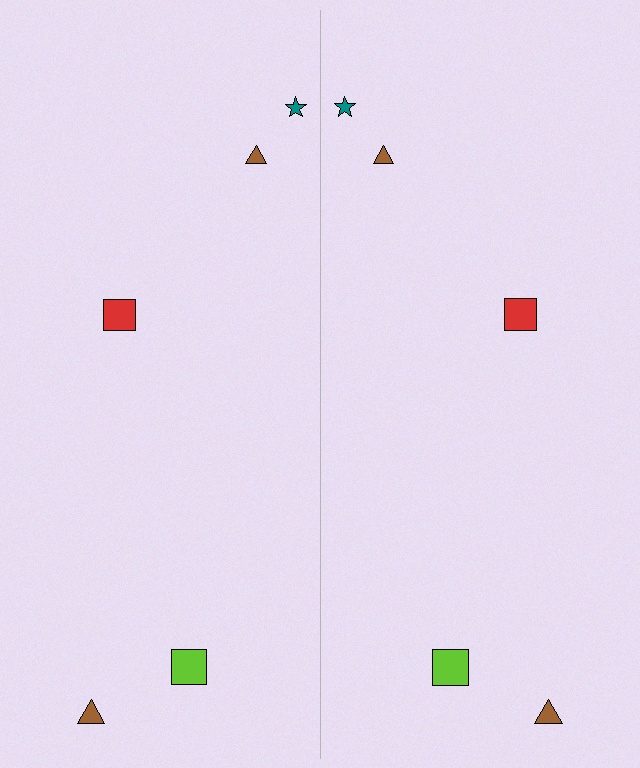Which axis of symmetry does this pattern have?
The pattern has a vertical axis of symmetry running through the center of the image.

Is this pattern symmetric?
Yes, this pattern has bilateral (reflection) symmetry.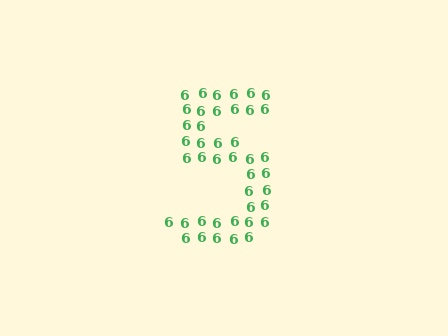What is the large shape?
The large shape is the digit 5.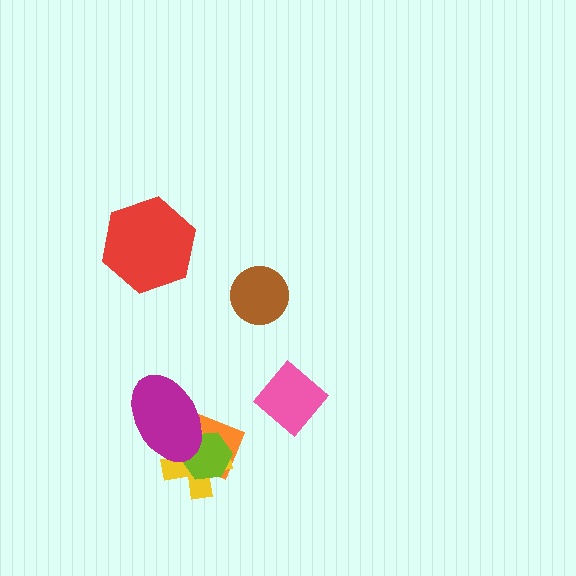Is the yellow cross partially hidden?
Yes, it is partially covered by another shape.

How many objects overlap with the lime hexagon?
3 objects overlap with the lime hexagon.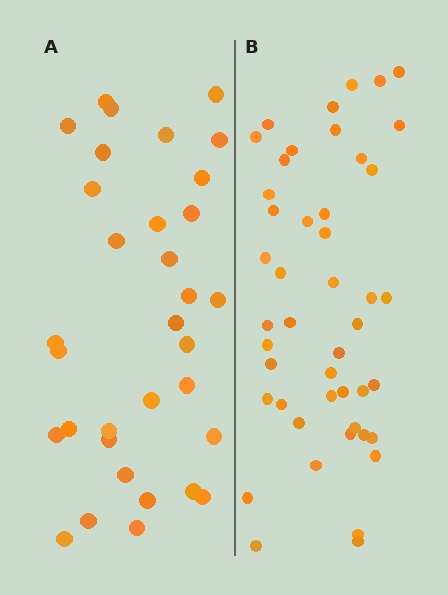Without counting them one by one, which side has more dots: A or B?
Region B (the right region) has more dots.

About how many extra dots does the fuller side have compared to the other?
Region B has approximately 15 more dots than region A.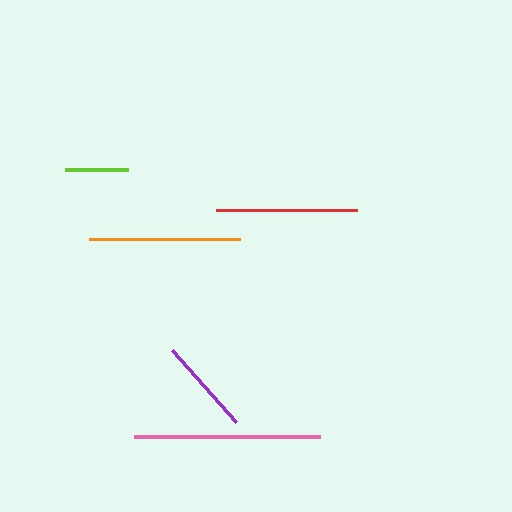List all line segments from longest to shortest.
From longest to shortest: pink, orange, red, purple, lime.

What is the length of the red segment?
The red segment is approximately 141 pixels long.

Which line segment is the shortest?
The lime line is the shortest at approximately 63 pixels.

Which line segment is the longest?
The pink line is the longest at approximately 186 pixels.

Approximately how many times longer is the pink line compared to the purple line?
The pink line is approximately 1.9 times the length of the purple line.